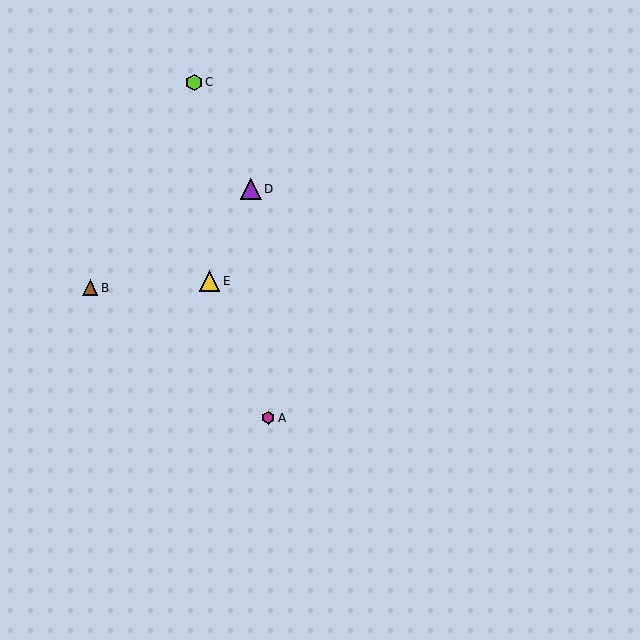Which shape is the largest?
The purple triangle (labeled D) is the largest.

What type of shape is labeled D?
Shape D is a purple triangle.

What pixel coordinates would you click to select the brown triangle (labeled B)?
Click at (90, 288) to select the brown triangle B.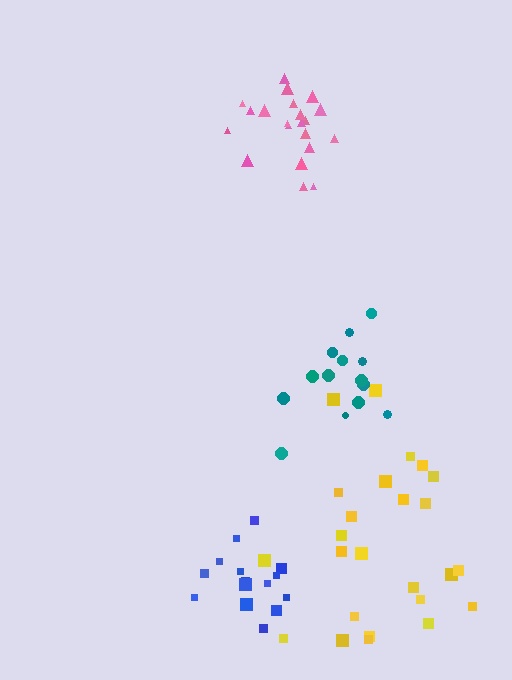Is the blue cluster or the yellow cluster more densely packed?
Blue.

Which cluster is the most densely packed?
Pink.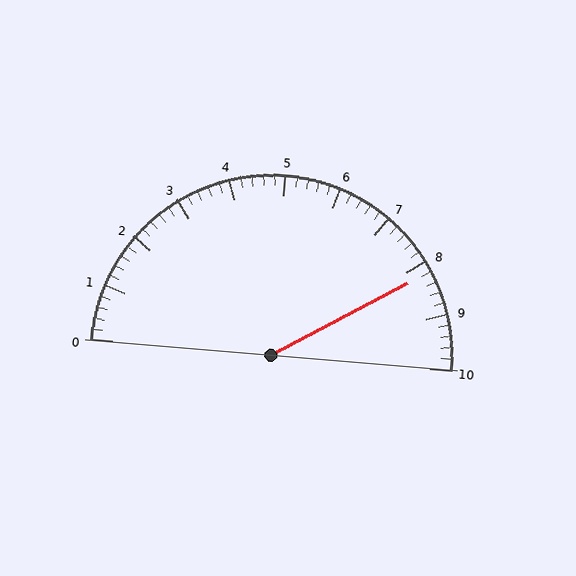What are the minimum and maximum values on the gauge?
The gauge ranges from 0 to 10.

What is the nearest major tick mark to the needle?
The nearest major tick mark is 8.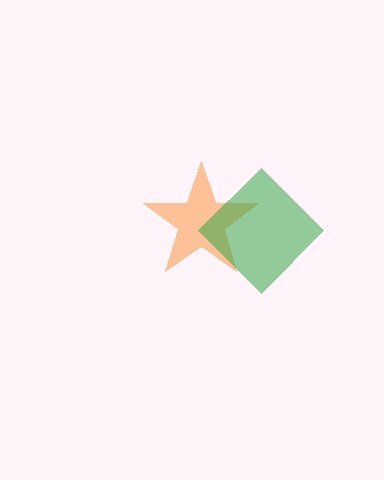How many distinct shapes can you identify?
There are 2 distinct shapes: an orange star, a green diamond.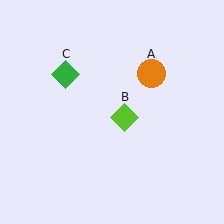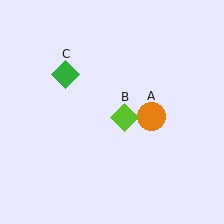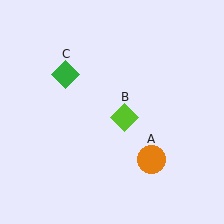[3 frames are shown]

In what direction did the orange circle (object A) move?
The orange circle (object A) moved down.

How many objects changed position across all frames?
1 object changed position: orange circle (object A).